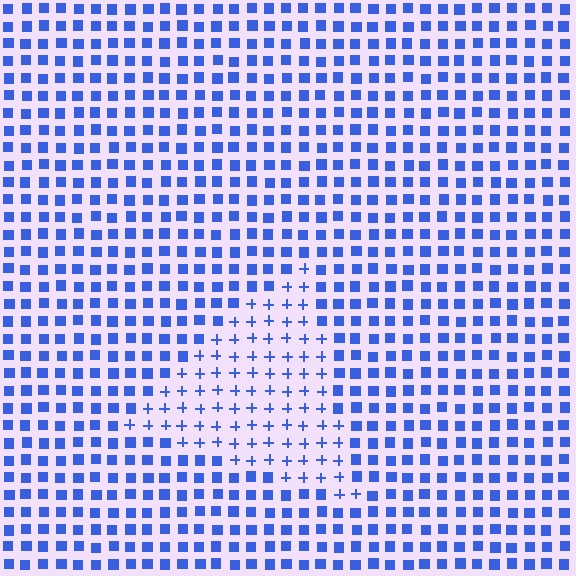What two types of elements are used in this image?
The image uses plus signs inside the triangle region and squares outside it.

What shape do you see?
I see a triangle.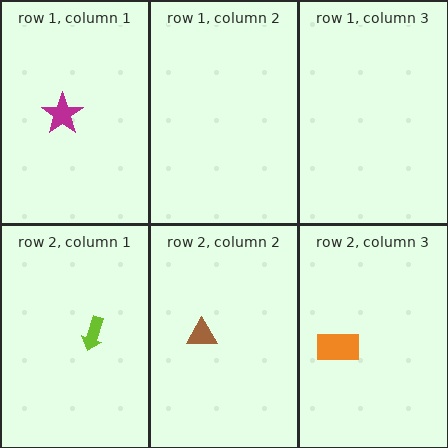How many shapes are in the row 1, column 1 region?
1.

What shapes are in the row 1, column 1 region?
The magenta star.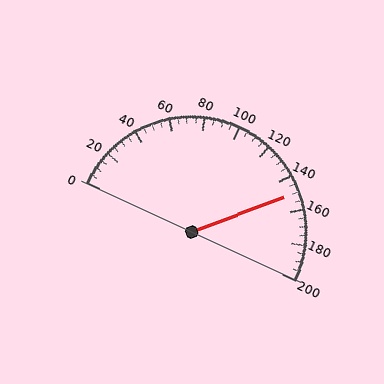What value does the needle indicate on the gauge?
The needle indicates approximately 150.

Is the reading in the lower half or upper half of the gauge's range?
The reading is in the upper half of the range (0 to 200).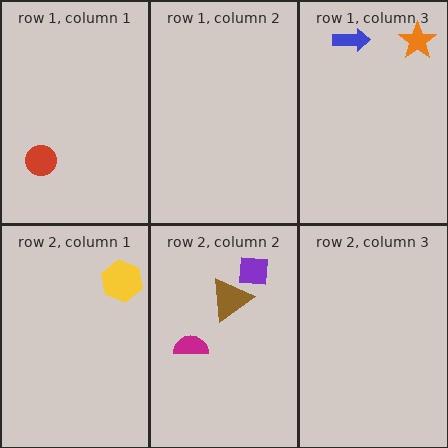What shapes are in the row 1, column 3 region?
The blue arrow, the orange star.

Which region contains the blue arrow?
The row 1, column 3 region.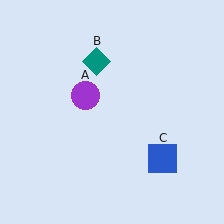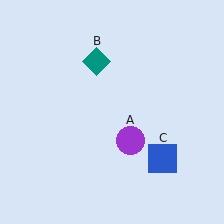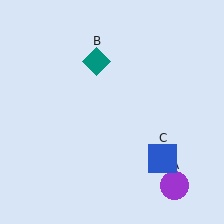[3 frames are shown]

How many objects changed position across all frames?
1 object changed position: purple circle (object A).